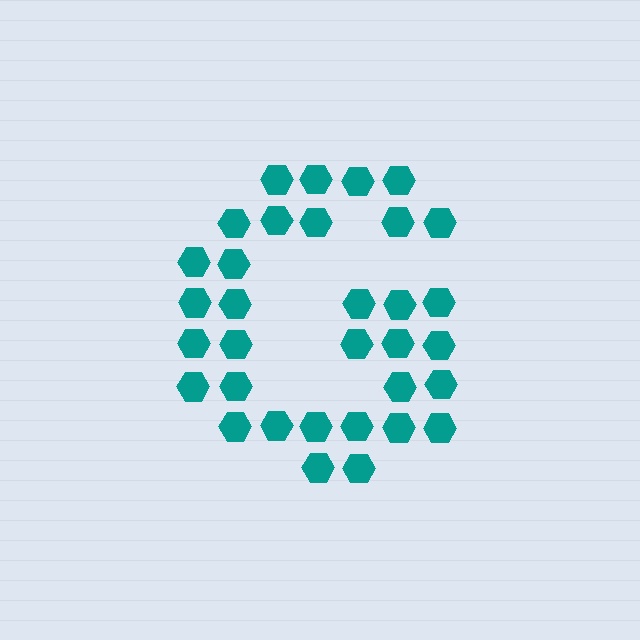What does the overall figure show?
The overall figure shows the letter G.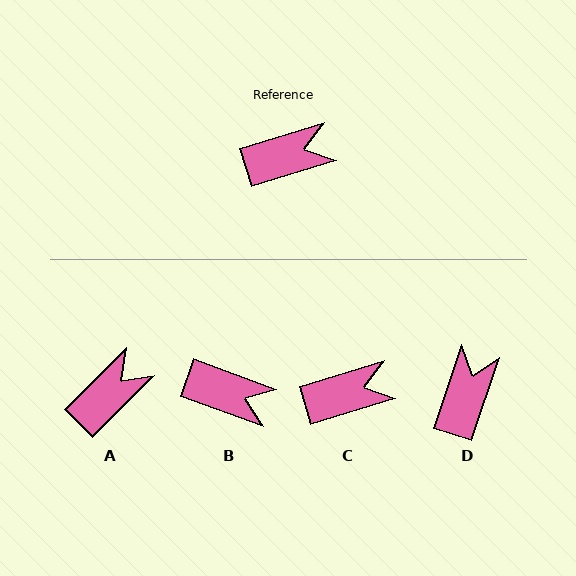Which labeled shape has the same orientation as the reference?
C.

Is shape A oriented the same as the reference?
No, it is off by about 28 degrees.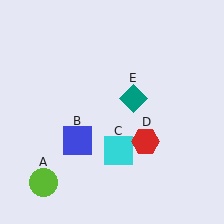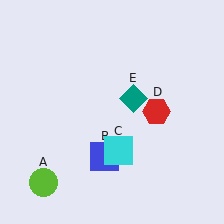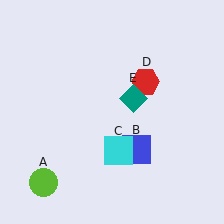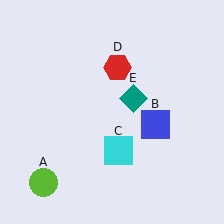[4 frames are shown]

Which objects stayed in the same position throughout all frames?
Lime circle (object A) and cyan square (object C) and teal diamond (object E) remained stationary.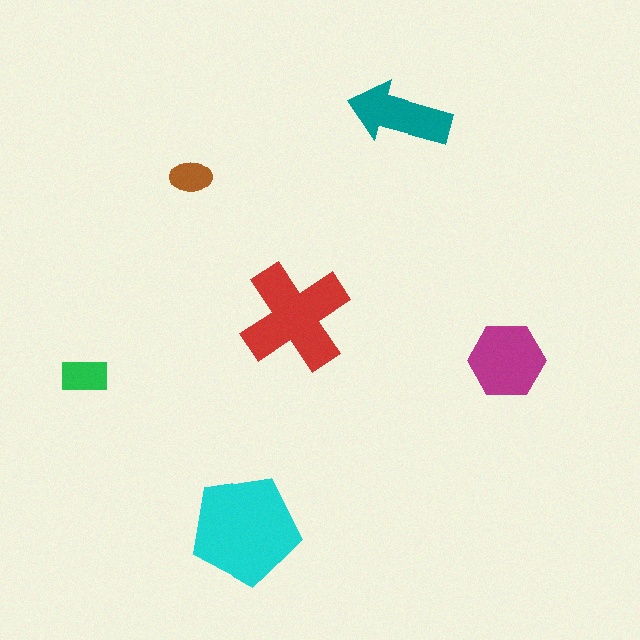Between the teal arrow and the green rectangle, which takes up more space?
The teal arrow.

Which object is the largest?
The cyan pentagon.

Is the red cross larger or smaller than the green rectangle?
Larger.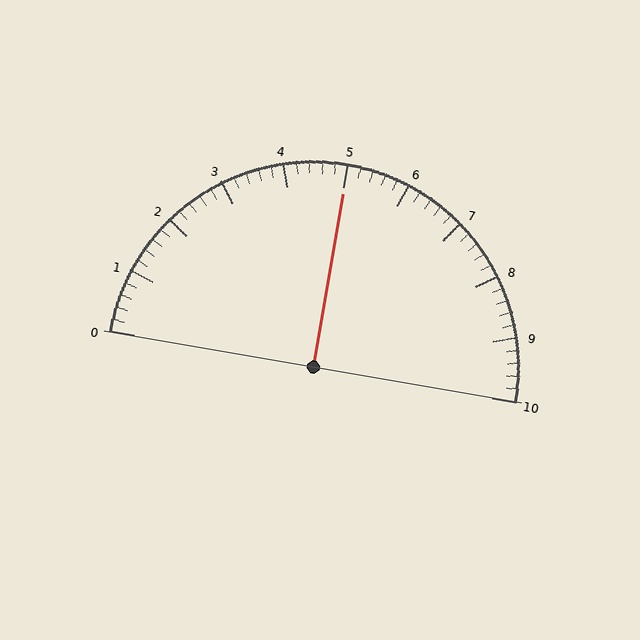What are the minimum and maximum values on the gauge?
The gauge ranges from 0 to 10.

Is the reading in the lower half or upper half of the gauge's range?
The reading is in the upper half of the range (0 to 10).